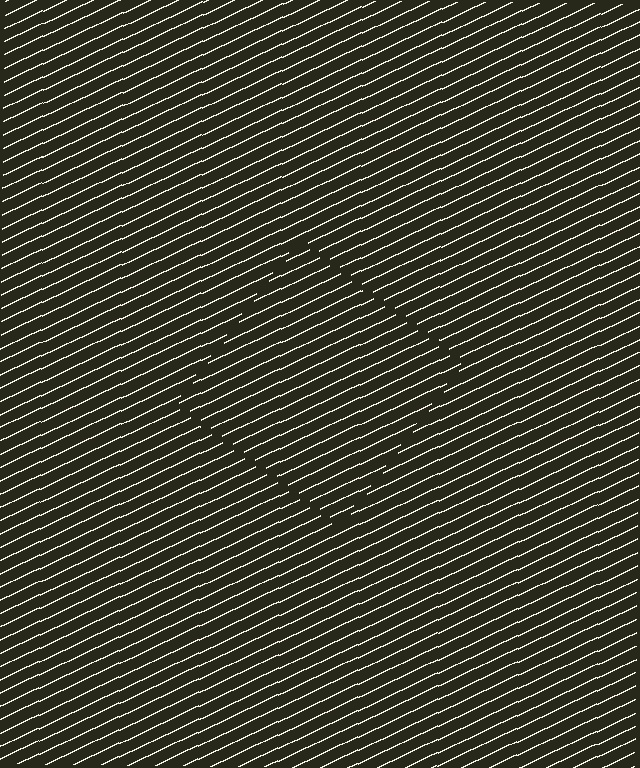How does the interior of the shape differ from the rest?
The interior of the shape contains the same grating, shifted by half a period — the contour is defined by the phase discontinuity where line-ends from the inner and outer gratings abut.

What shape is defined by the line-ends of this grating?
An illusory square. The interior of the shape contains the same grating, shifted by half a period — the contour is defined by the phase discontinuity where line-ends from the inner and outer gratings abut.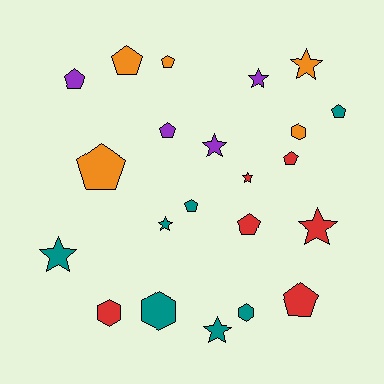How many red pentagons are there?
There are 3 red pentagons.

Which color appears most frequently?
Teal, with 7 objects.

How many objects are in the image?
There are 22 objects.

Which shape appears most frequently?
Pentagon, with 10 objects.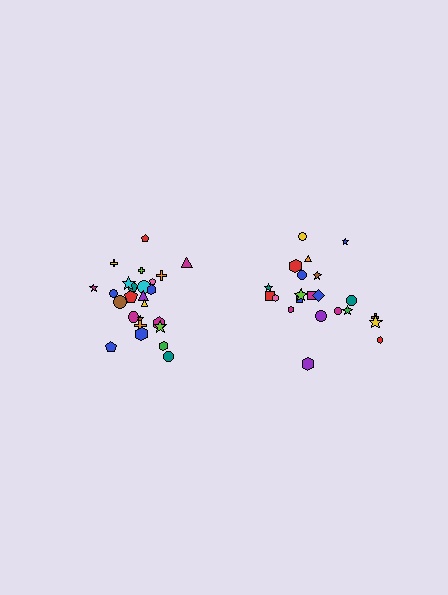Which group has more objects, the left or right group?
The left group.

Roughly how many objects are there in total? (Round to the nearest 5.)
Roughly 45 objects in total.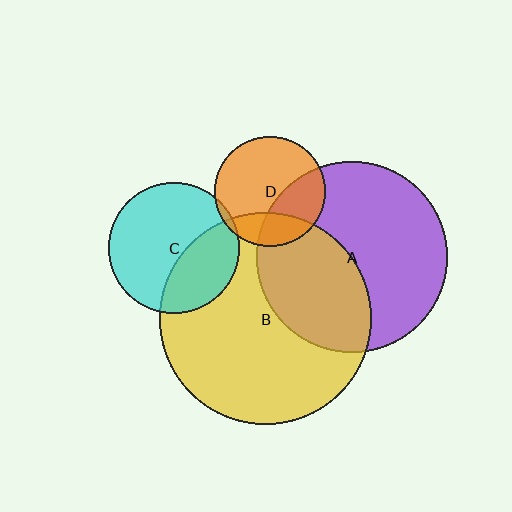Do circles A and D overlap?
Yes.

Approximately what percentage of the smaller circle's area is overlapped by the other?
Approximately 35%.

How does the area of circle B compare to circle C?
Approximately 2.6 times.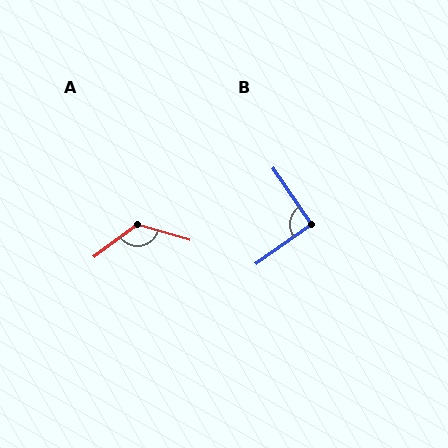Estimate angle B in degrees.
Approximately 91 degrees.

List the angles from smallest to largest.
B (91°), A (127°).